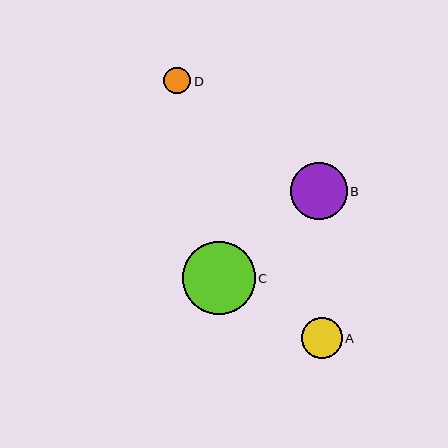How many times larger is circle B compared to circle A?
Circle B is approximately 1.4 times the size of circle A.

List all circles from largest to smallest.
From largest to smallest: C, B, A, D.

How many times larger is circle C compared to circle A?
Circle C is approximately 1.8 times the size of circle A.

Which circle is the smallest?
Circle D is the smallest with a size of approximately 27 pixels.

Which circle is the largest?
Circle C is the largest with a size of approximately 73 pixels.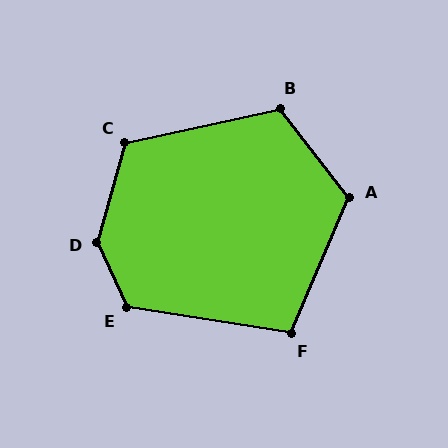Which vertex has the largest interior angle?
D, at approximately 140 degrees.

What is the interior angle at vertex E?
Approximately 123 degrees (obtuse).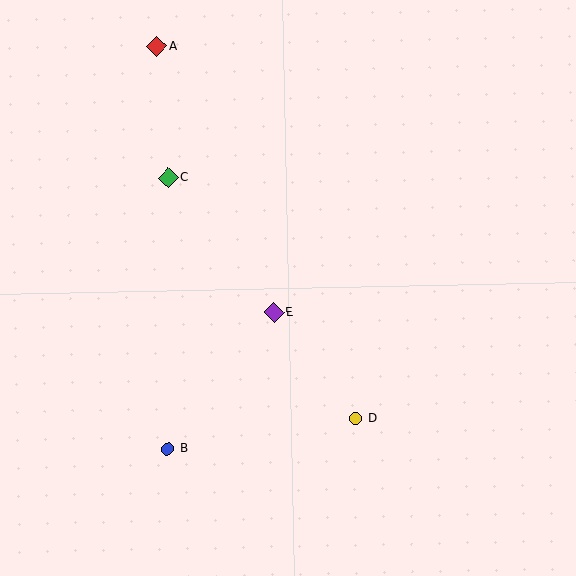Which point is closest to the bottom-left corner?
Point B is closest to the bottom-left corner.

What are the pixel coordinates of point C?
Point C is at (168, 178).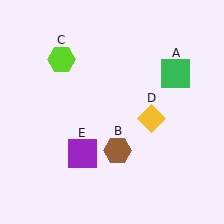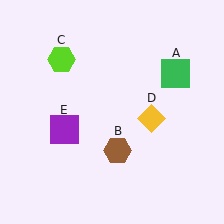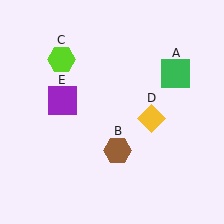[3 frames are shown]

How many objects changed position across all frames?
1 object changed position: purple square (object E).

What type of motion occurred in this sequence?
The purple square (object E) rotated clockwise around the center of the scene.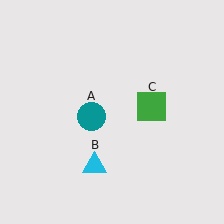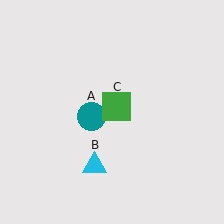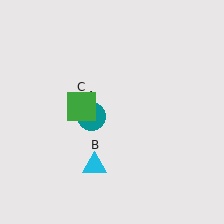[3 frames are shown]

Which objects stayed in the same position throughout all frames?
Teal circle (object A) and cyan triangle (object B) remained stationary.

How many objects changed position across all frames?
1 object changed position: green square (object C).